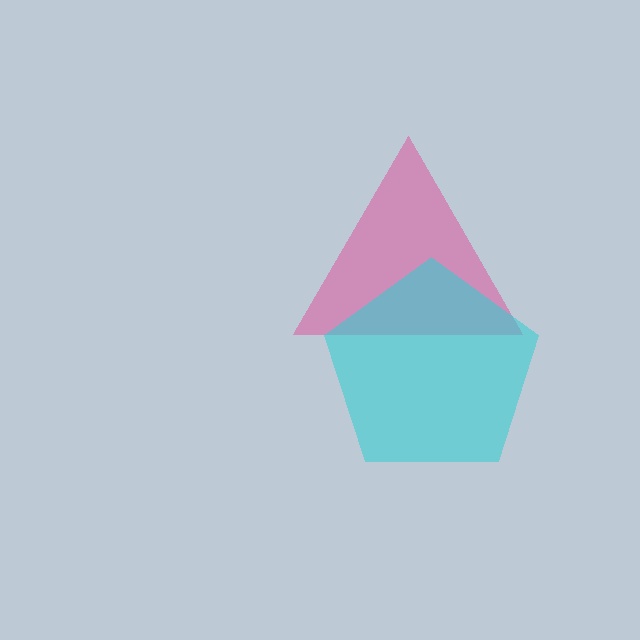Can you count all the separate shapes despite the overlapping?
Yes, there are 2 separate shapes.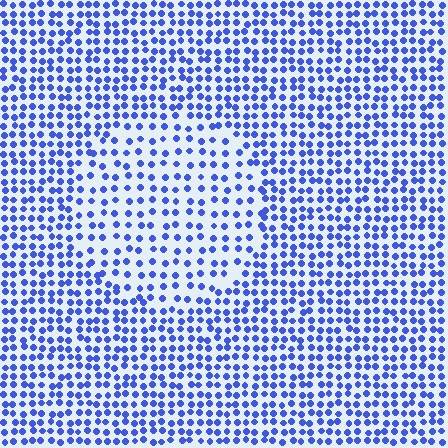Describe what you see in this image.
The image contains small blue elements arranged at two different densities. A circle-shaped region is visible where the elements are less densely packed than the surrounding area.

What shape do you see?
I see a circle.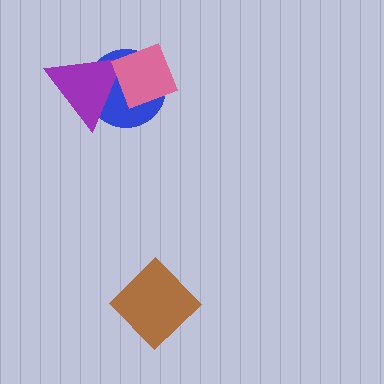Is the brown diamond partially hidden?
No, no other shape covers it.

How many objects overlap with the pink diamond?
2 objects overlap with the pink diamond.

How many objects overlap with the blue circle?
2 objects overlap with the blue circle.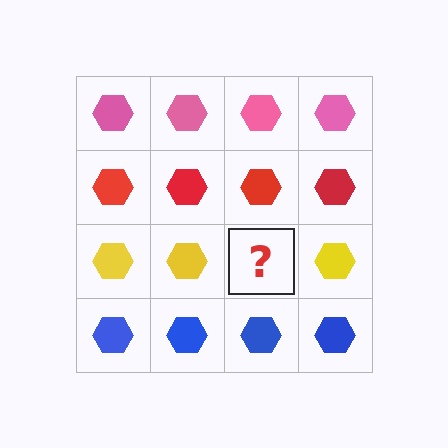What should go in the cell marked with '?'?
The missing cell should contain a yellow hexagon.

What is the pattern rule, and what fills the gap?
The rule is that each row has a consistent color. The gap should be filled with a yellow hexagon.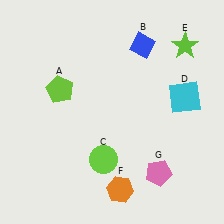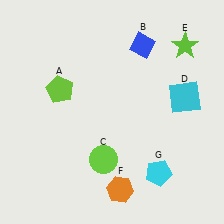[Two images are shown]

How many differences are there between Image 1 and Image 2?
There is 1 difference between the two images.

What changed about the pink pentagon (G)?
In Image 1, G is pink. In Image 2, it changed to cyan.